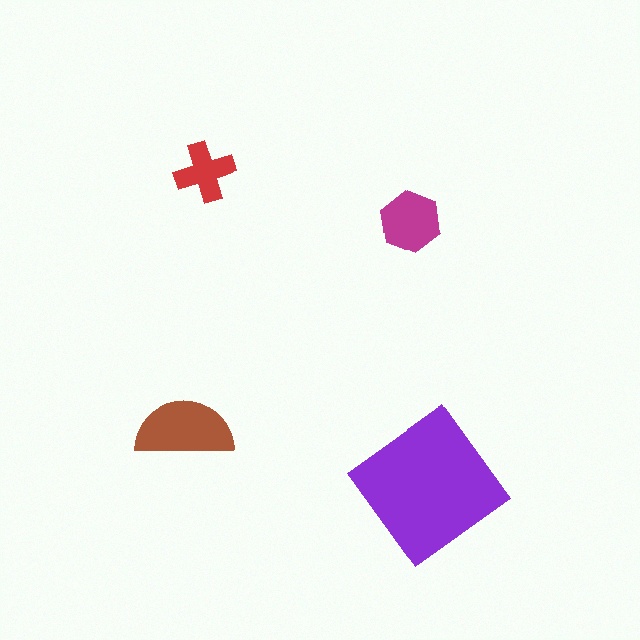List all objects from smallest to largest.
The red cross, the magenta hexagon, the brown semicircle, the purple diamond.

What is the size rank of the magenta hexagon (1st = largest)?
3rd.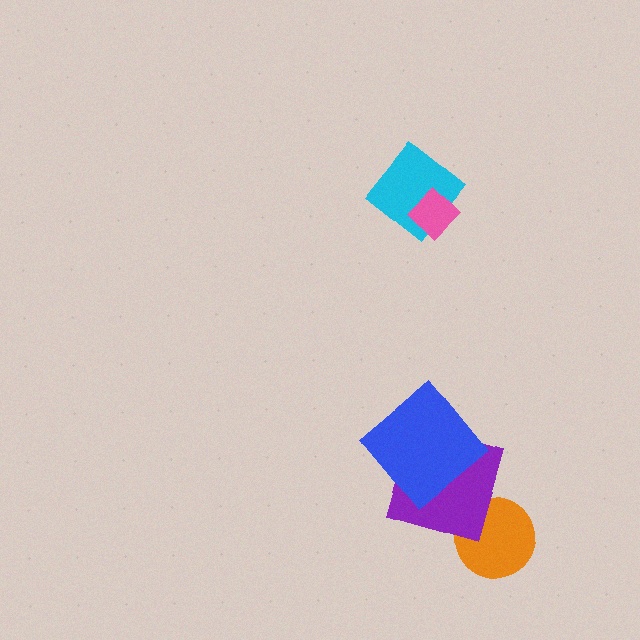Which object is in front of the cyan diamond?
The pink diamond is in front of the cyan diamond.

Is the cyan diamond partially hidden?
Yes, it is partially covered by another shape.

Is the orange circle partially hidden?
Yes, it is partially covered by another shape.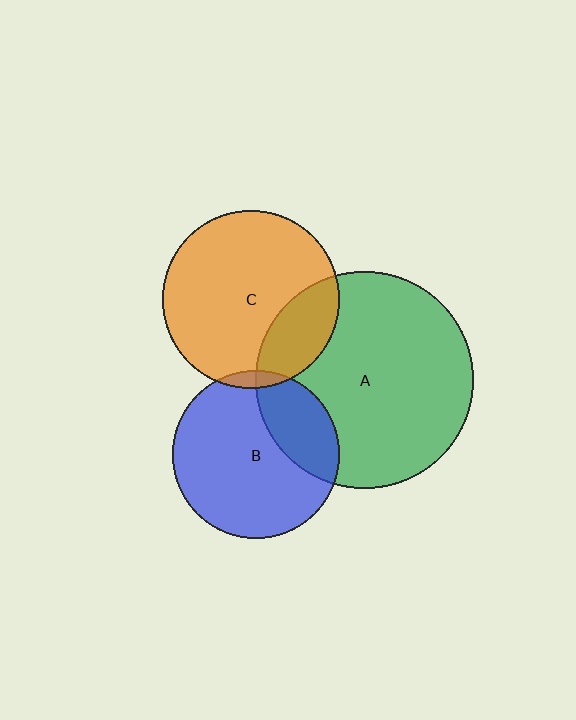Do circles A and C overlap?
Yes.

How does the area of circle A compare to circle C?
Approximately 1.5 times.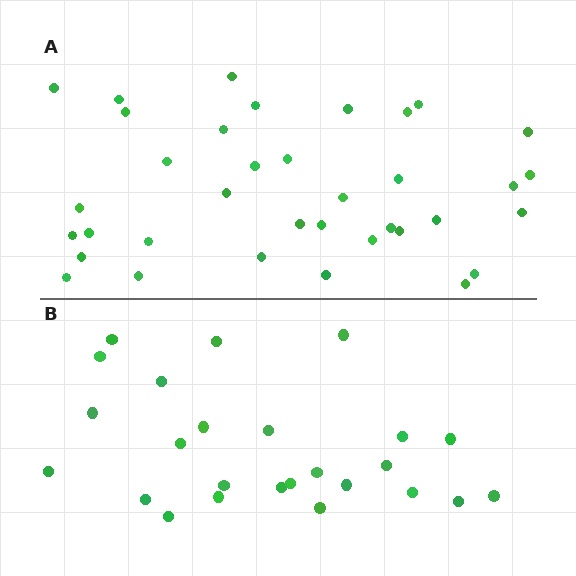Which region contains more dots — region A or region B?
Region A (the top region) has more dots.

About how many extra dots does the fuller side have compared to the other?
Region A has roughly 12 or so more dots than region B.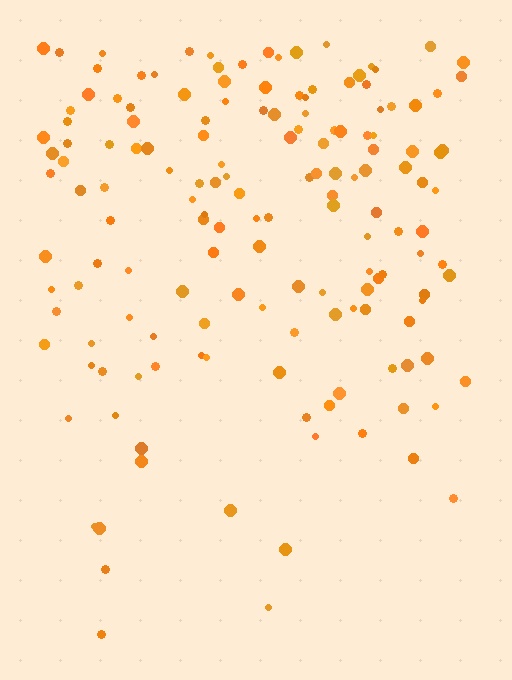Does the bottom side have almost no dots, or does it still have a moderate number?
Still a moderate number, just noticeably fewer than the top.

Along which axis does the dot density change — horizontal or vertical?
Vertical.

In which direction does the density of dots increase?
From bottom to top, with the top side densest.